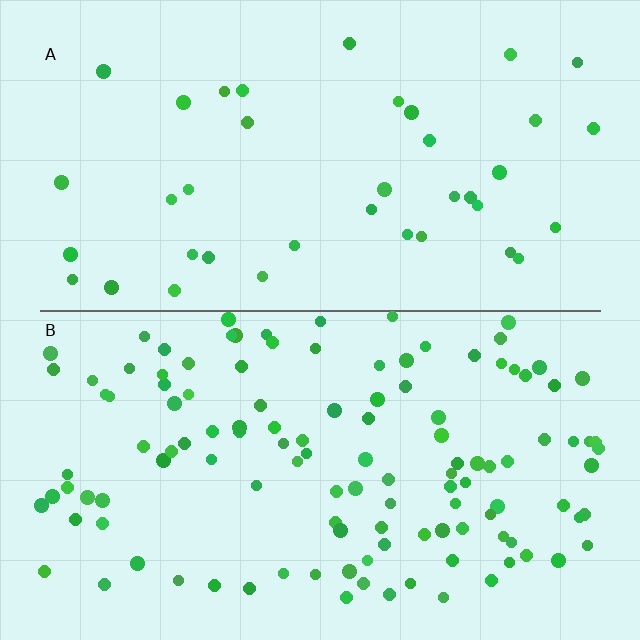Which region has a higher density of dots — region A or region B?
B (the bottom).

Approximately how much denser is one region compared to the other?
Approximately 3.0× — region B over region A.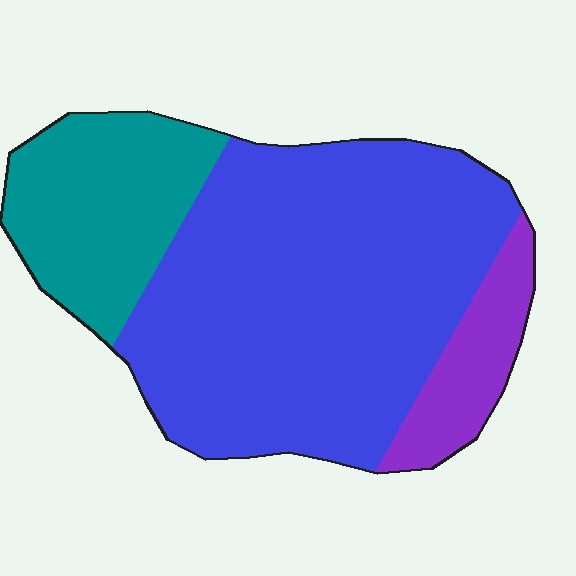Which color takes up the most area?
Blue, at roughly 65%.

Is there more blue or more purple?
Blue.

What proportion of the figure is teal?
Teal covers about 25% of the figure.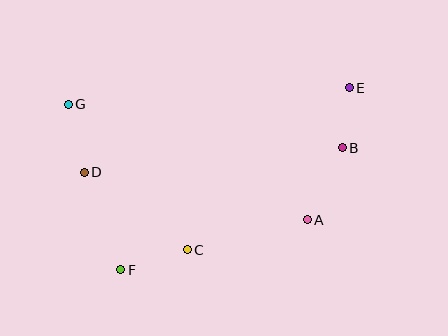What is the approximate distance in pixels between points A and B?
The distance between A and B is approximately 80 pixels.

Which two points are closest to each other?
Points B and E are closest to each other.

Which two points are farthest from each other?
Points E and F are farthest from each other.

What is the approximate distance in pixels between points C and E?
The distance between C and E is approximately 229 pixels.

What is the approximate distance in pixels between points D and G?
The distance between D and G is approximately 70 pixels.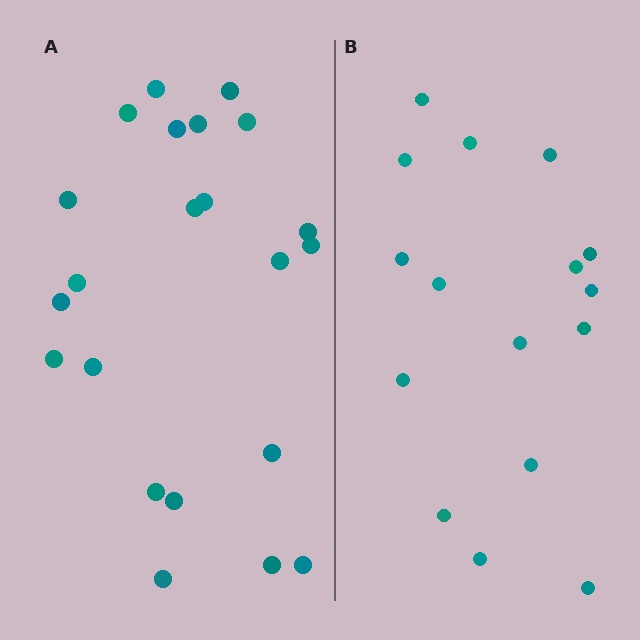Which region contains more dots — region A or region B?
Region A (the left region) has more dots.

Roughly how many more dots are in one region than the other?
Region A has about 6 more dots than region B.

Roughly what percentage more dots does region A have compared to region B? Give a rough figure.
About 40% more.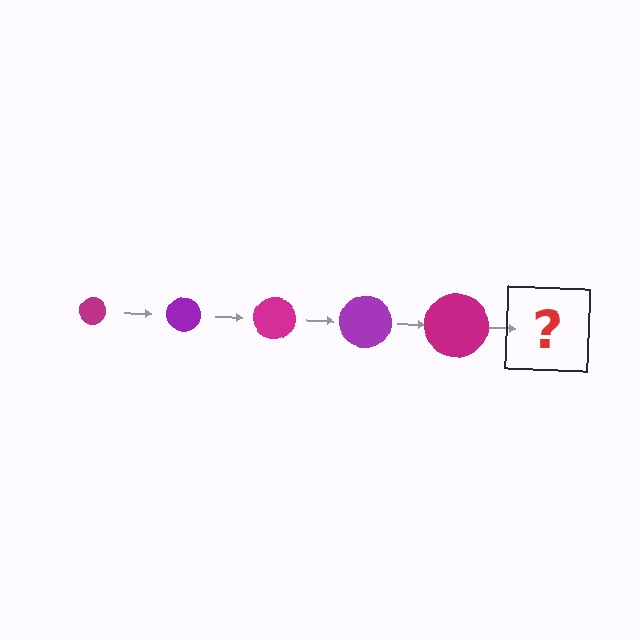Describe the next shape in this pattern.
It should be a purple circle, larger than the previous one.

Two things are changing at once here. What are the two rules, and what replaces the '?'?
The two rules are that the circle grows larger each step and the color cycles through magenta and purple. The '?' should be a purple circle, larger than the previous one.